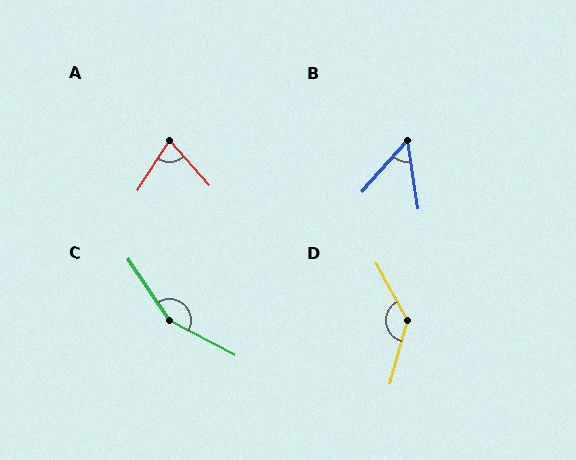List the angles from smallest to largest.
B (51°), A (74°), D (136°), C (153°).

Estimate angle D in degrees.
Approximately 136 degrees.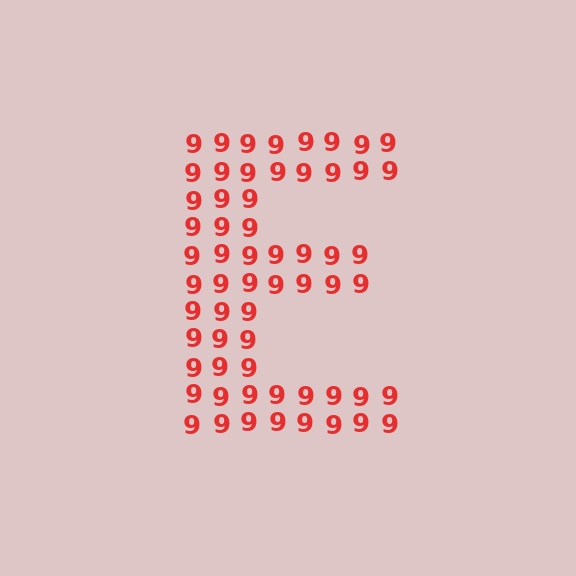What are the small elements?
The small elements are digit 9's.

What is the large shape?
The large shape is the letter E.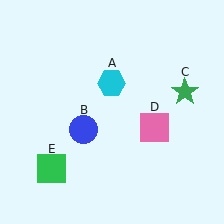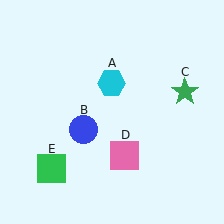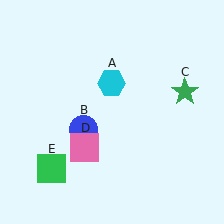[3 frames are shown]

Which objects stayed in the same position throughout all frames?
Cyan hexagon (object A) and blue circle (object B) and green star (object C) and green square (object E) remained stationary.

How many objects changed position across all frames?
1 object changed position: pink square (object D).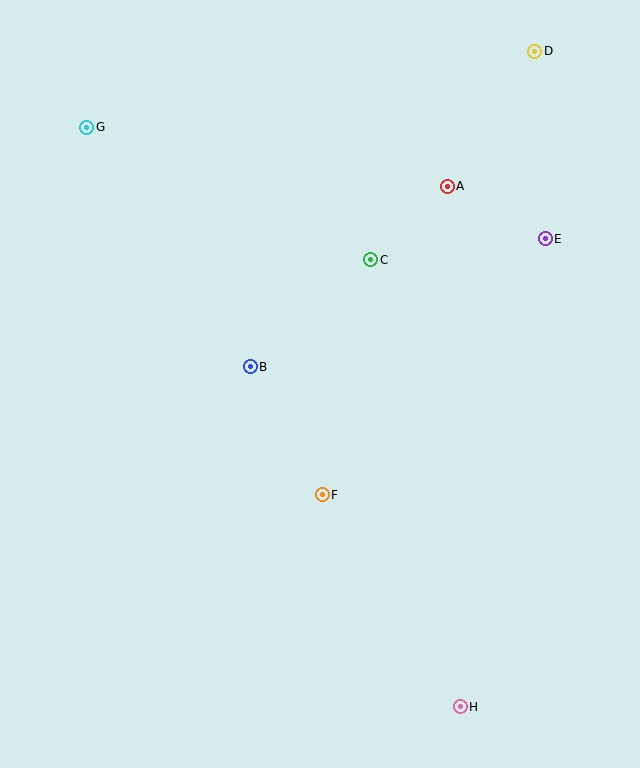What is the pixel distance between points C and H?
The distance between C and H is 456 pixels.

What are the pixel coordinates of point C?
Point C is at (371, 260).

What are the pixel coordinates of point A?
Point A is at (447, 186).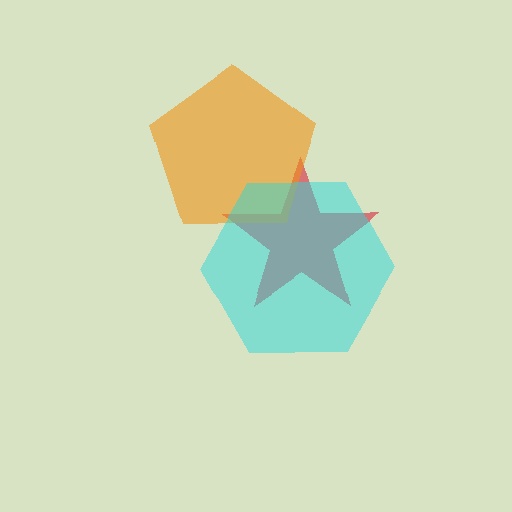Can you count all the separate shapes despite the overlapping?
Yes, there are 3 separate shapes.